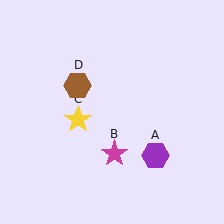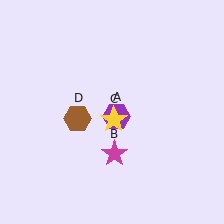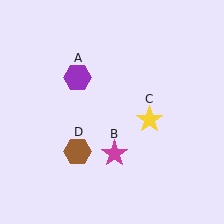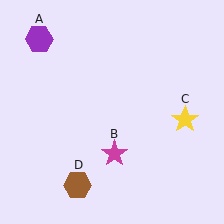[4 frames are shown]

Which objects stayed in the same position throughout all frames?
Magenta star (object B) remained stationary.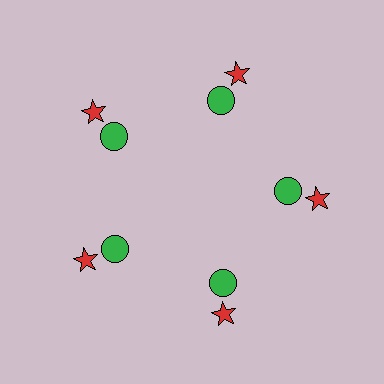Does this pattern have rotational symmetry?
Yes, this pattern has 5-fold rotational symmetry. It looks the same after rotating 72 degrees around the center.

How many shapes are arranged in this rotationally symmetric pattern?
There are 10 shapes, arranged in 5 groups of 2.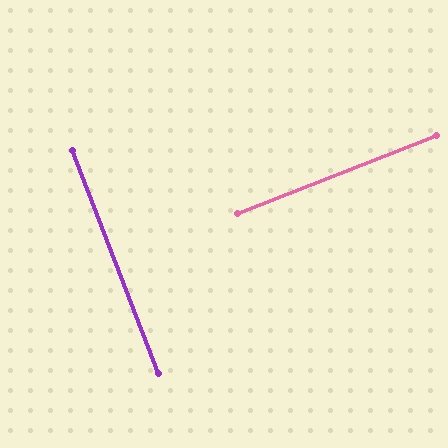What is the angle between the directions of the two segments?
Approximately 90 degrees.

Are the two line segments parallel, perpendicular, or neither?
Perpendicular — they meet at approximately 90°.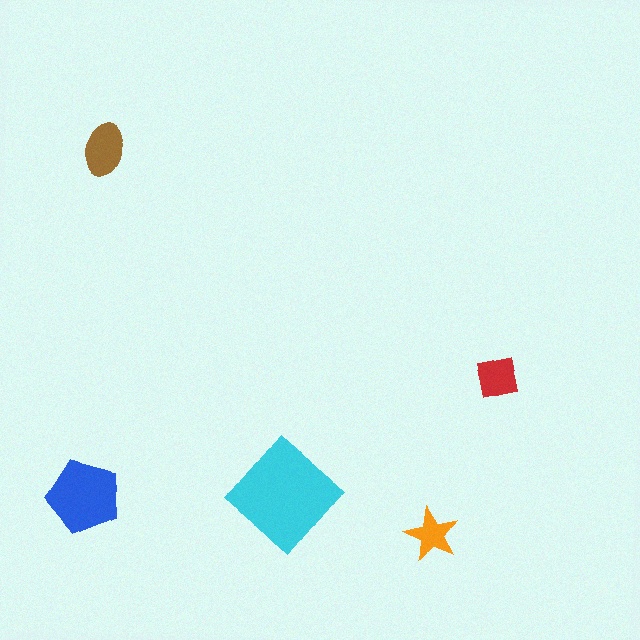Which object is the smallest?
The orange star.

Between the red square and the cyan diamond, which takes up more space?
The cyan diamond.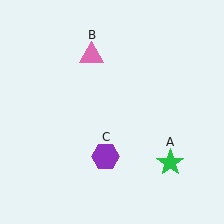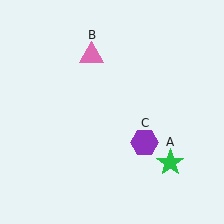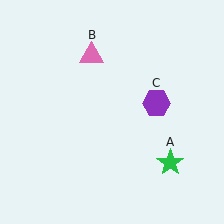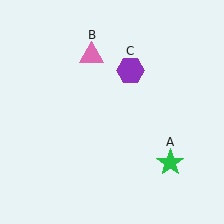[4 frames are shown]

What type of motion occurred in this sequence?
The purple hexagon (object C) rotated counterclockwise around the center of the scene.